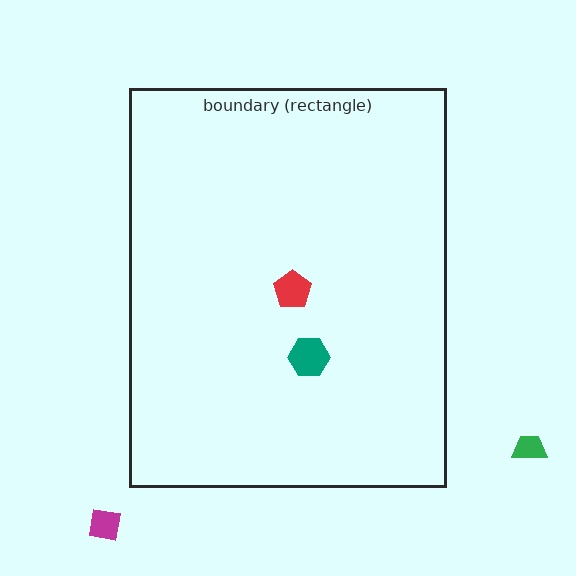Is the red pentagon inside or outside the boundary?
Inside.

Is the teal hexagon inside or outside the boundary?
Inside.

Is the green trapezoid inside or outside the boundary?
Outside.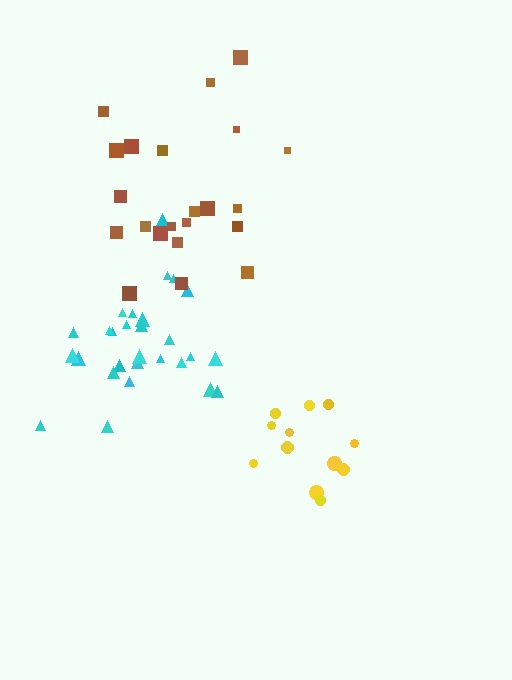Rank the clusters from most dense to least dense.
yellow, cyan, brown.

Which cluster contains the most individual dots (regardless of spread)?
Cyan (28).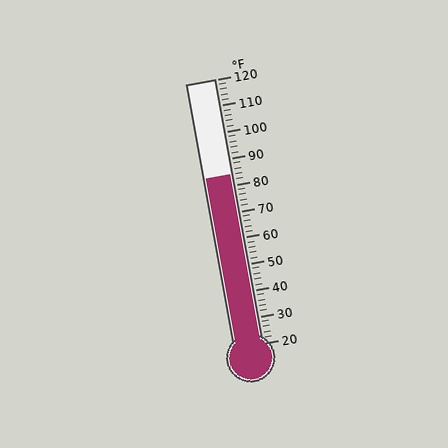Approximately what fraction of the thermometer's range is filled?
The thermometer is filled to approximately 65% of its range.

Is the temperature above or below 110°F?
The temperature is below 110°F.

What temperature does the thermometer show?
The thermometer shows approximately 84°F.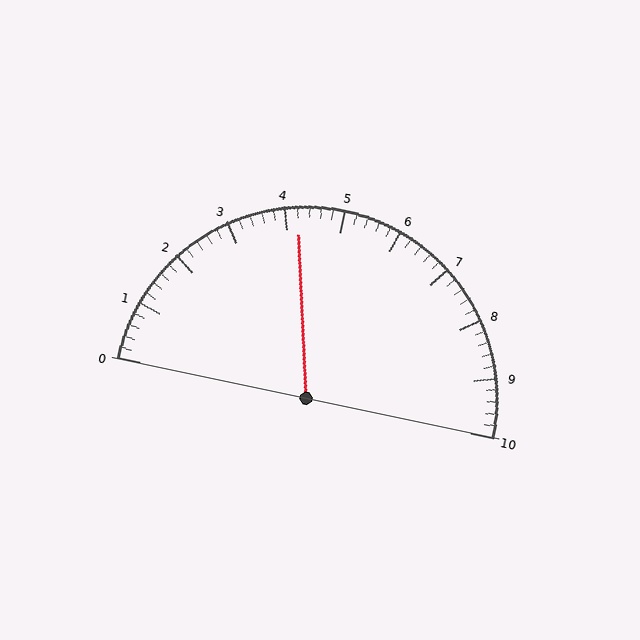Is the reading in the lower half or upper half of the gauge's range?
The reading is in the lower half of the range (0 to 10).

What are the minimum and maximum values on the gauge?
The gauge ranges from 0 to 10.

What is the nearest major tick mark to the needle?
The nearest major tick mark is 4.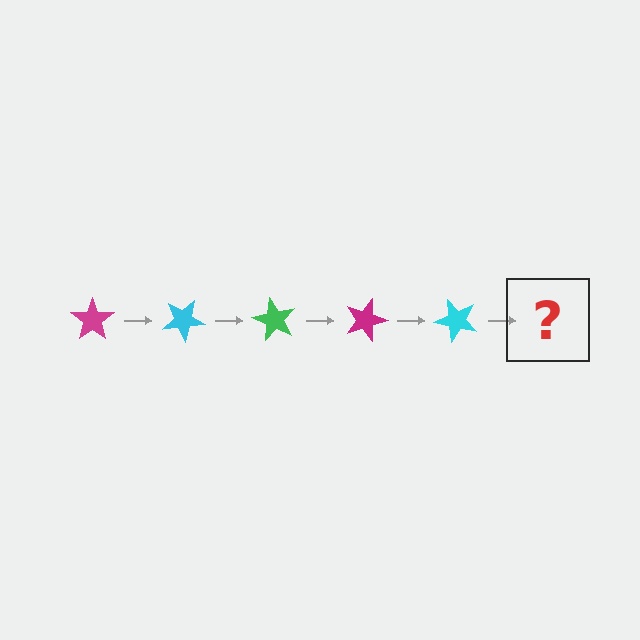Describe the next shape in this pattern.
It should be a green star, rotated 150 degrees from the start.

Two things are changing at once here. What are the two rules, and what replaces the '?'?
The two rules are that it rotates 30 degrees each step and the color cycles through magenta, cyan, and green. The '?' should be a green star, rotated 150 degrees from the start.